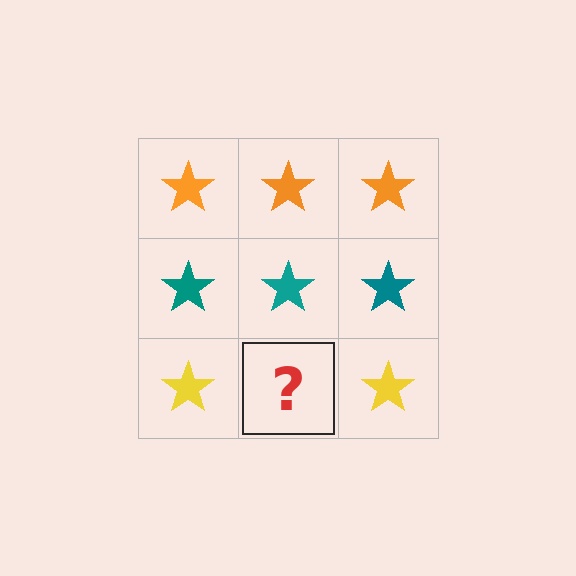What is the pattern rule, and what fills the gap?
The rule is that each row has a consistent color. The gap should be filled with a yellow star.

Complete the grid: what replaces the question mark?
The question mark should be replaced with a yellow star.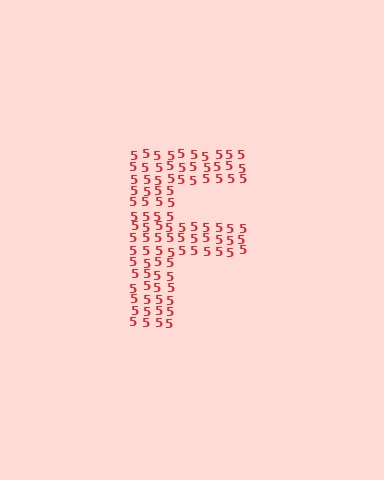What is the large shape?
The large shape is the letter F.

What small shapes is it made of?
It is made of small digit 5's.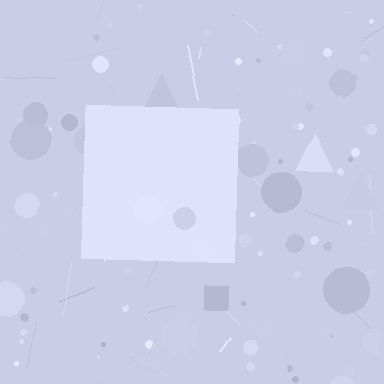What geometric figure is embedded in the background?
A square is embedded in the background.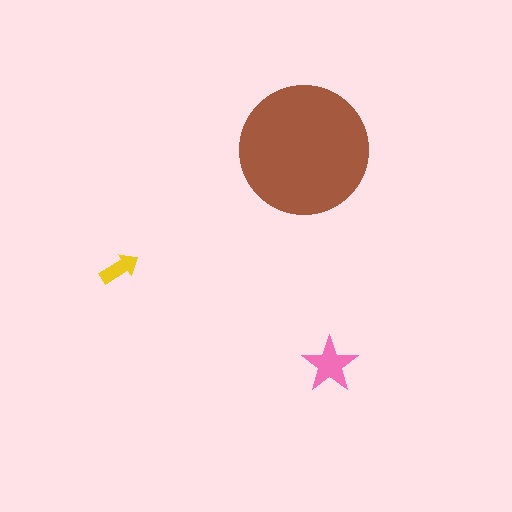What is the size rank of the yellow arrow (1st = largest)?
3rd.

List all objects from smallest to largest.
The yellow arrow, the pink star, the brown circle.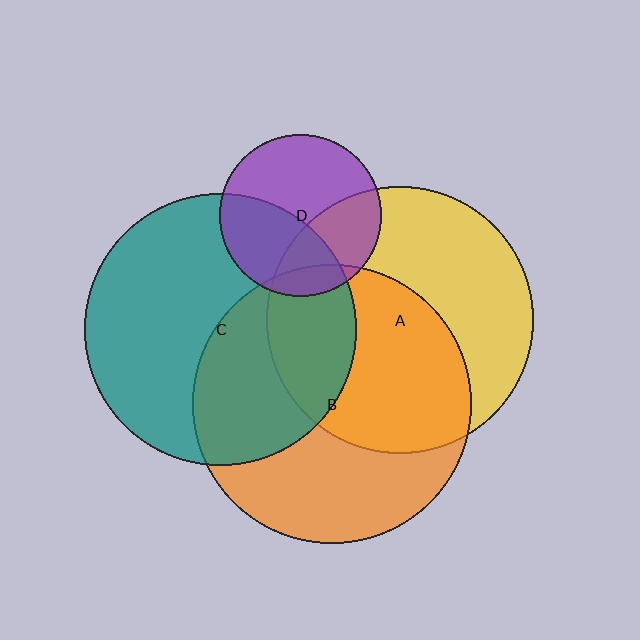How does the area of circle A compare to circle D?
Approximately 2.7 times.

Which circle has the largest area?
Circle B (orange).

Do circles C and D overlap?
Yes.